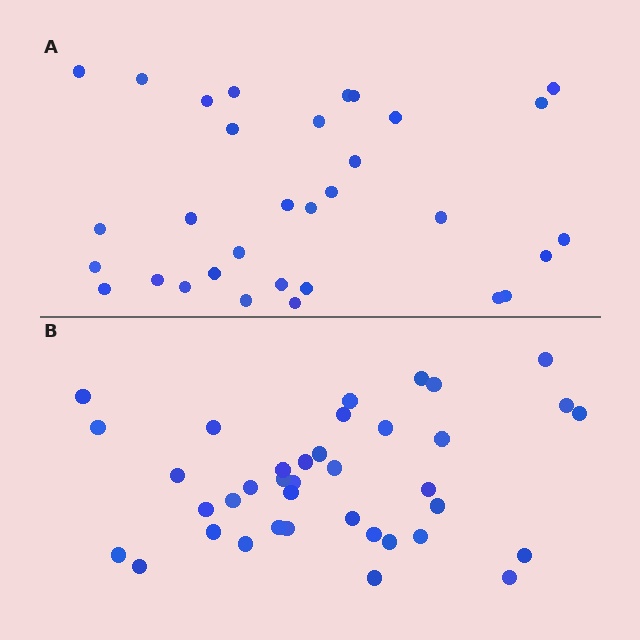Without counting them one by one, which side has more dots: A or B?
Region B (the bottom region) has more dots.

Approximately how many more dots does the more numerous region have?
Region B has about 6 more dots than region A.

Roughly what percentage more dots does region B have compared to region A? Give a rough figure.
About 20% more.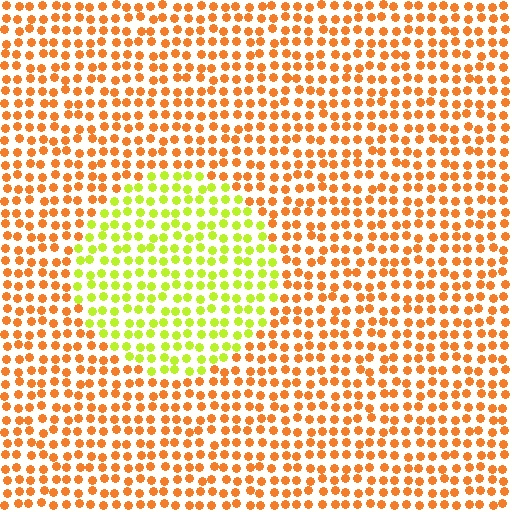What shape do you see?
I see a circle.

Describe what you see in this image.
The image is filled with small orange elements in a uniform arrangement. A circle-shaped region is visible where the elements are tinted to a slightly different hue, forming a subtle color boundary.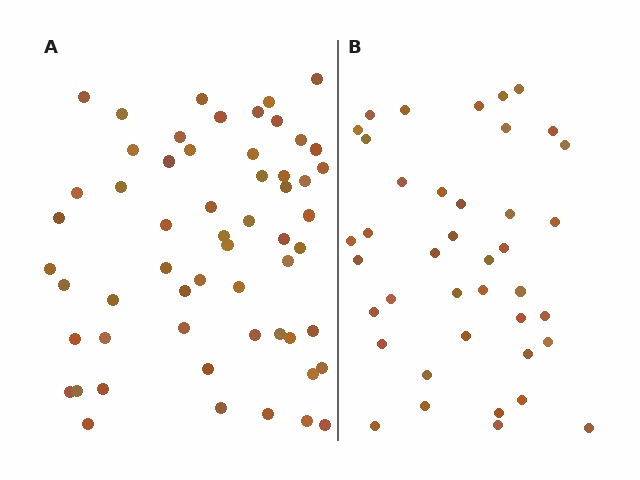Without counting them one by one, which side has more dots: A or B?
Region A (the left region) has more dots.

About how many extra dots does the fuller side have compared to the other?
Region A has approximately 15 more dots than region B.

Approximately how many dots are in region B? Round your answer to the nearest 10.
About 40 dots.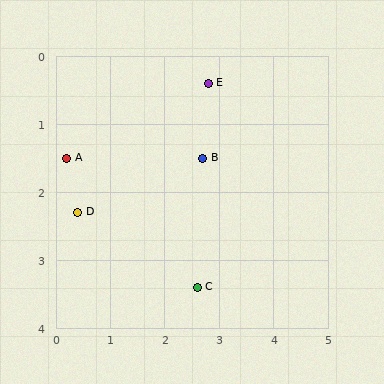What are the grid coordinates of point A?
Point A is at approximately (0.2, 1.5).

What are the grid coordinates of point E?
Point E is at approximately (2.8, 0.4).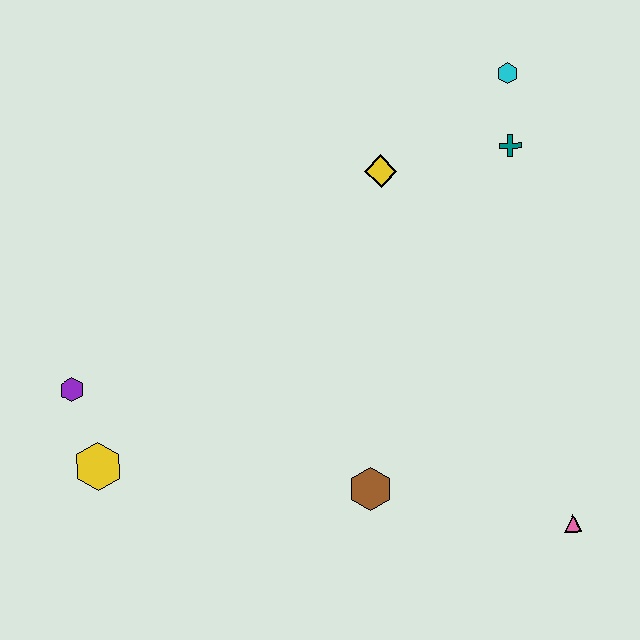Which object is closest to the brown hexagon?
The pink triangle is closest to the brown hexagon.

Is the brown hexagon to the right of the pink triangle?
No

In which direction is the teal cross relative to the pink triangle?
The teal cross is above the pink triangle.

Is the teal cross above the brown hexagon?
Yes